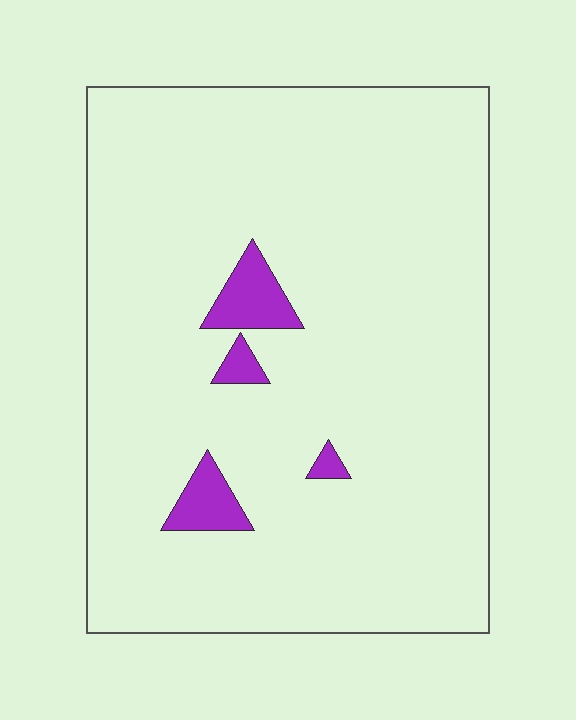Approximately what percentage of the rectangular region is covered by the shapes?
Approximately 5%.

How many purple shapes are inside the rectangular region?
4.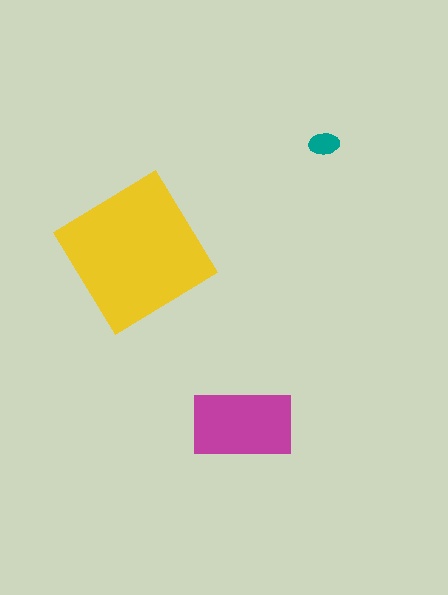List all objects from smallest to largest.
The teal ellipse, the magenta rectangle, the yellow diamond.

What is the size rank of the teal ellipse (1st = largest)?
3rd.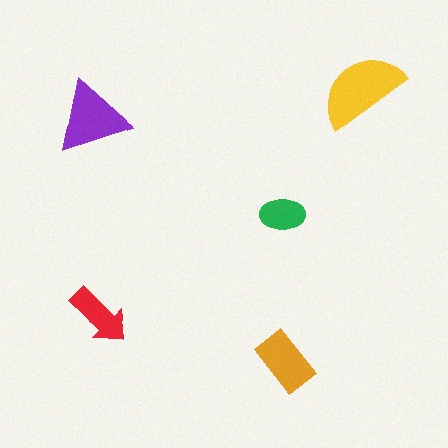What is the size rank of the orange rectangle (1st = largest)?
3rd.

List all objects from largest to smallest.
The yellow semicircle, the purple triangle, the orange rectangle, the red arrow, the green ellipse.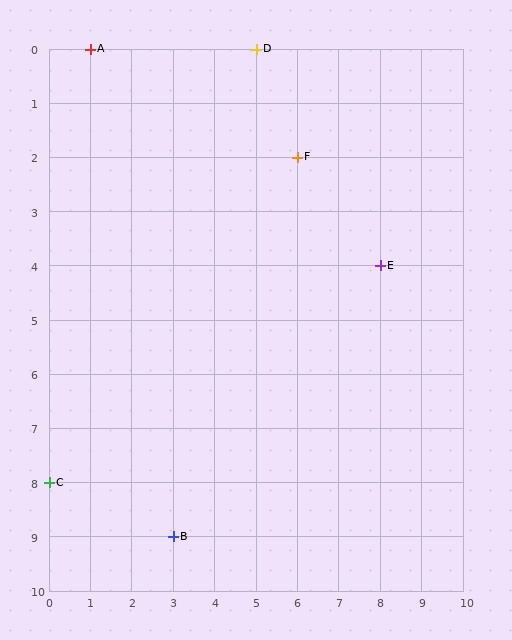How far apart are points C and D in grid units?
Points C and D are 5 columns and 8 rows apart (about 9.4 grid units diagonally).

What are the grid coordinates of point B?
Point B is at grid coordinates (3, 9).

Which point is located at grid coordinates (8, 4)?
Point E is at (8, 4).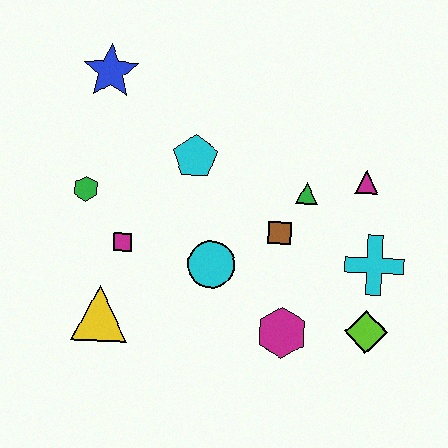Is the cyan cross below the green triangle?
Yes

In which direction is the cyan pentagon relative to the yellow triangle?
The cyan pentagon is above the yellow triangle.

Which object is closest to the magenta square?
The green hexagon is closest to the magenta square.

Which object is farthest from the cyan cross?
The blue star is farthest from the cyan cross.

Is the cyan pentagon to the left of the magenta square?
No